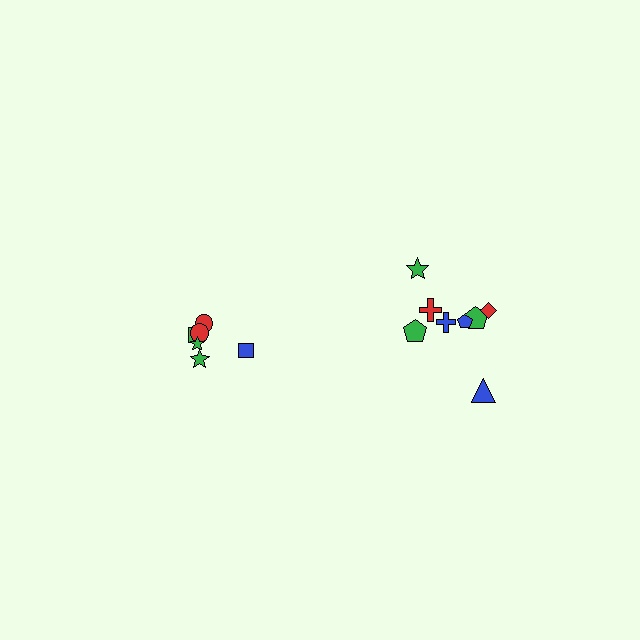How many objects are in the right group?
There are 8 objects.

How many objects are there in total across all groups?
There are 14 objects.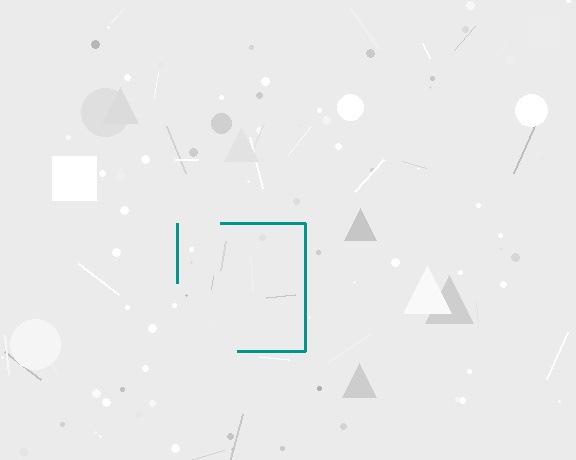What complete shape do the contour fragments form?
The contour fragments form a square.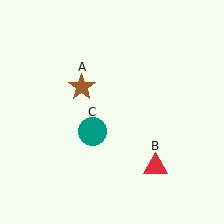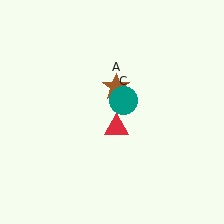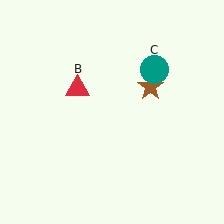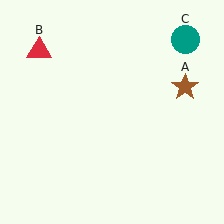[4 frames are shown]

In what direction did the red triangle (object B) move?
The red triangle (object B) moved up and to the left.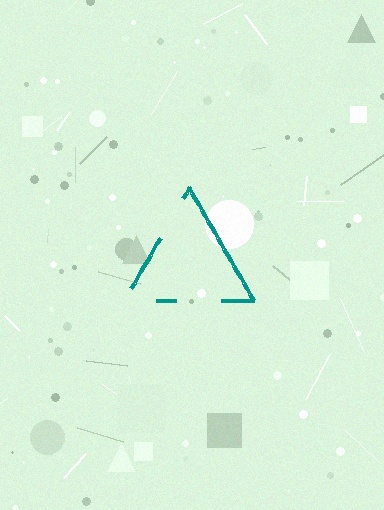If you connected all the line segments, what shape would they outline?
They would outline a triangle.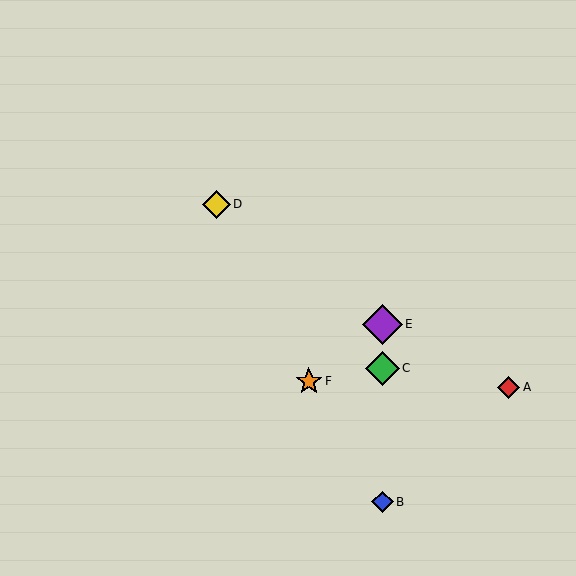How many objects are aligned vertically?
3 objects (B, C, E) are aligned vertically.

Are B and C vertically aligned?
Yes, both are at x≈382.